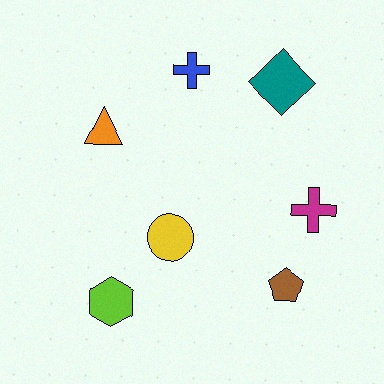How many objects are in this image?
There are 7 objects.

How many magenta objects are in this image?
There is 1 magenta object.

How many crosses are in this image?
There are 2 crosses.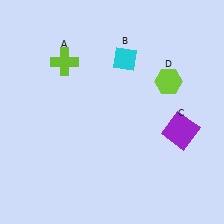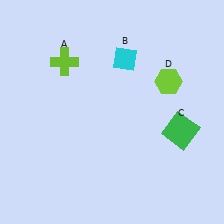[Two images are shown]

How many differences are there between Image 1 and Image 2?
There is 1 difference between the two images.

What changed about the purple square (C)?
In Image 1, C is purple. In Image 2, it changed to green.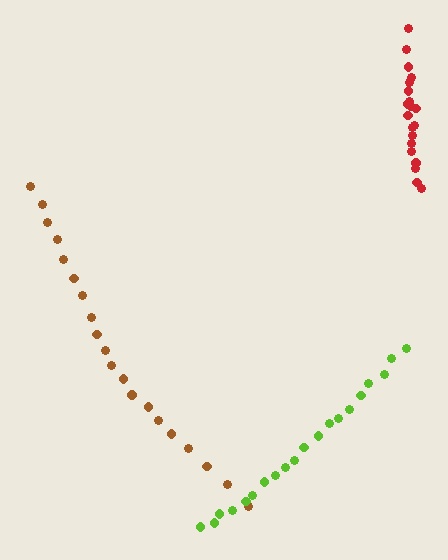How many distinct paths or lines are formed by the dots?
There are 3 distinct paths.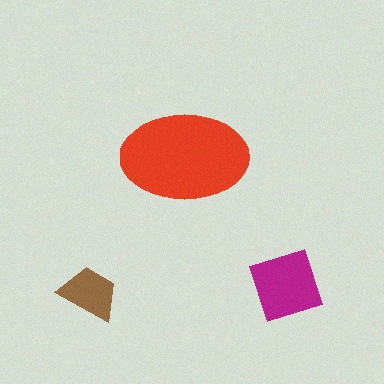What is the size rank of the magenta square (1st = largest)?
2nd.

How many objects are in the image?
There are 3 objects in the image.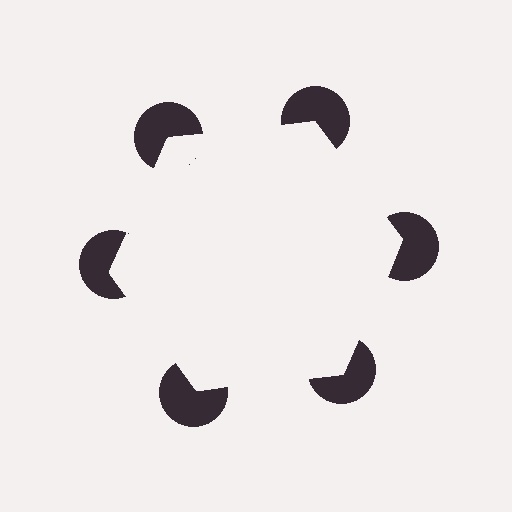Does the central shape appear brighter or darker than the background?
It typically appears slightly brighter than the background, even though no actual brightness change is drawn.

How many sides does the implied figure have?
6 sides.